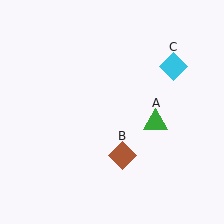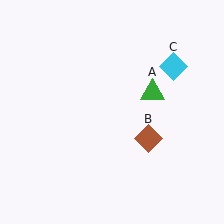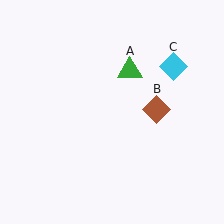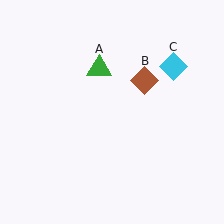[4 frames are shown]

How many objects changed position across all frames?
2 objects changed position: green triangle (object A), brown diamond (object B).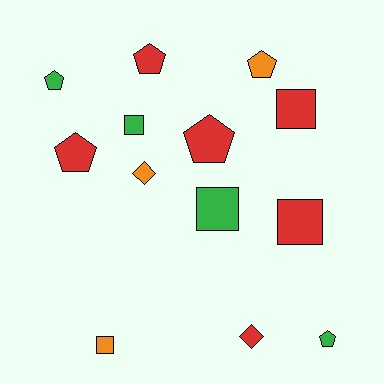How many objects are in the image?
There are 13 objects.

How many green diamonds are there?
There are no green diamonds.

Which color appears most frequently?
Red, with 6 objects.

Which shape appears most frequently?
Pentagon, with 6 objects.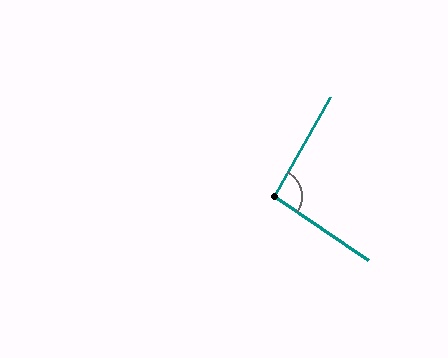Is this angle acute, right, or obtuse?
It is approximately a right angle.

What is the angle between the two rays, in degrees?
Approximately 95 degrees.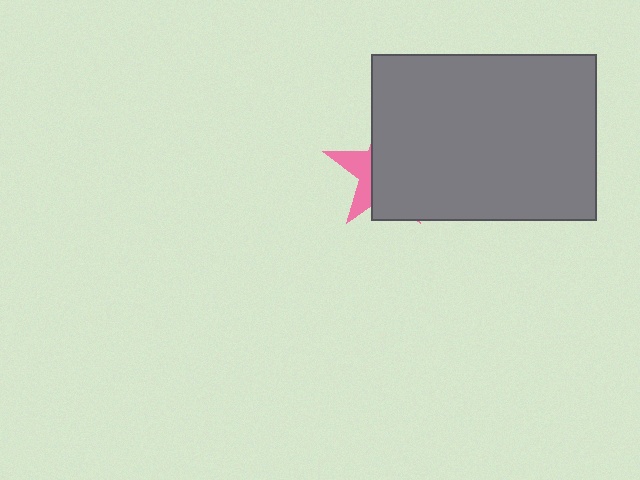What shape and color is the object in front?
The object in front is a gray rectangle.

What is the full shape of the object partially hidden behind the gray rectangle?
The partially hidden object is a pink star.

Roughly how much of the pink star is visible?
A small part of it is visible (roughly 31%).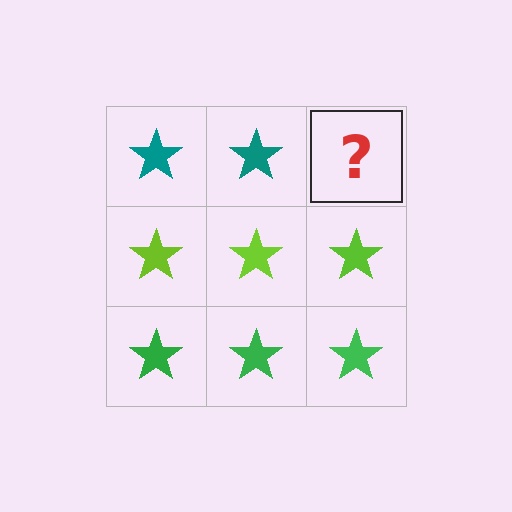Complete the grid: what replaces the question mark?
The question mark should be replaced with a teal star.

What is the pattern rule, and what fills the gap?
The rule is that each row has a consistent color. The gap should be filled with a teal star.